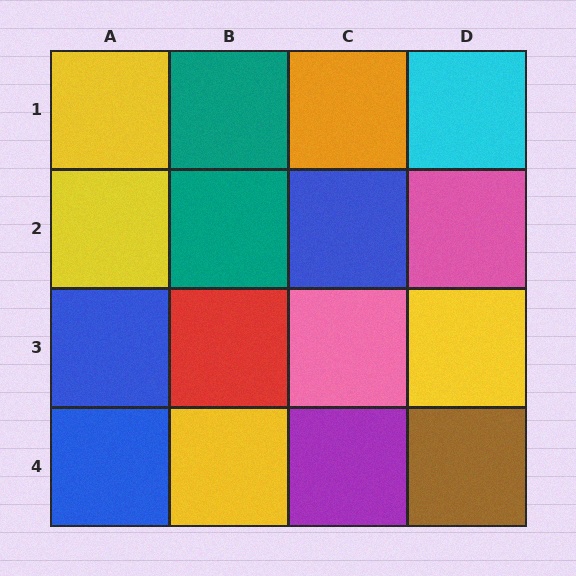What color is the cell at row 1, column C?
Orange.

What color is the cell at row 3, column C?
Pink.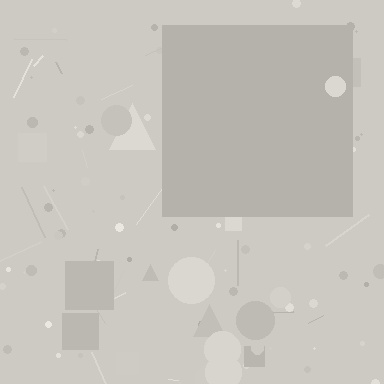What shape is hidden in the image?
A square is hidden in the image.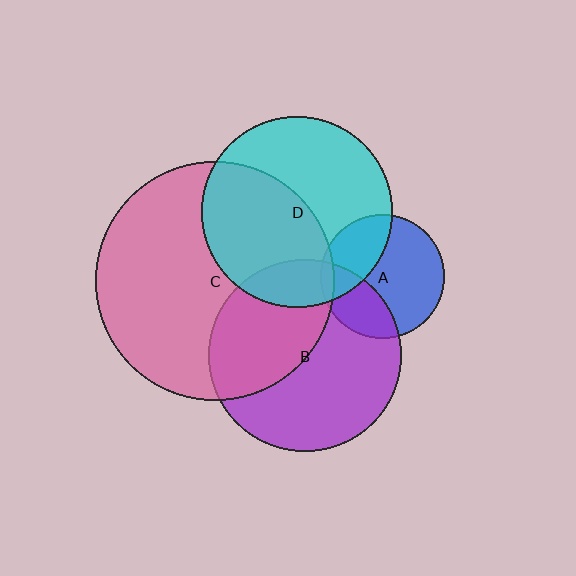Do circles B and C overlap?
Yes.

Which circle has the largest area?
Circle C (pink).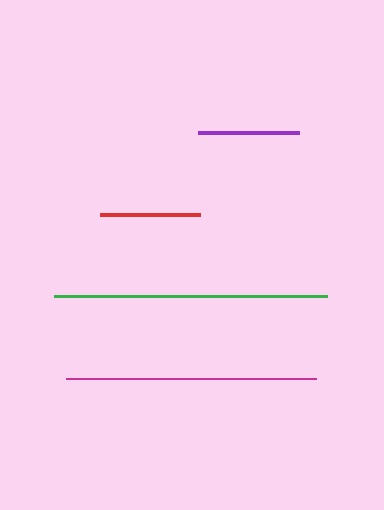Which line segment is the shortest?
The red line is the shortest at approximately 101 pixels.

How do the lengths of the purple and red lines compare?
The purple and red lines are approximately the same length.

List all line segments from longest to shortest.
From longest to shortest: green, magenta, purple, red.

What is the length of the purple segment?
The purple segment is approximately 101 pixels long.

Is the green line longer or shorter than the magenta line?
The green line is longer than the magenta line.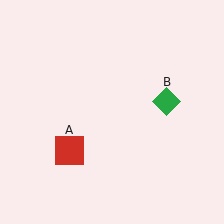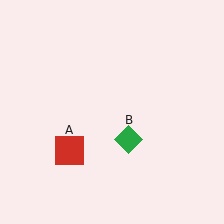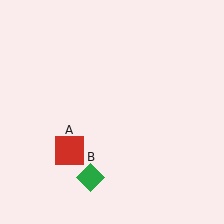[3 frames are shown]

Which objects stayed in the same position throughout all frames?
Red square (object A) remained stationary.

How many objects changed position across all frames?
1 object changed position: green diamond (object B).